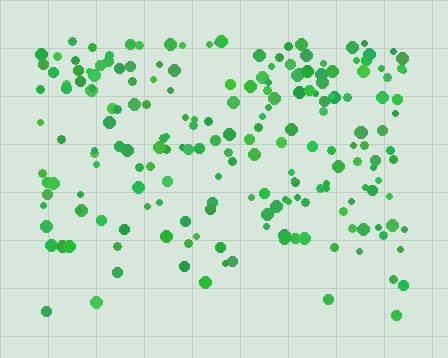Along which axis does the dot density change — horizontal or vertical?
Vertical.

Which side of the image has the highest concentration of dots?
The top.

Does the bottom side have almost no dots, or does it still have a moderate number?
Still a moderate number, just noticeably fewer than the top.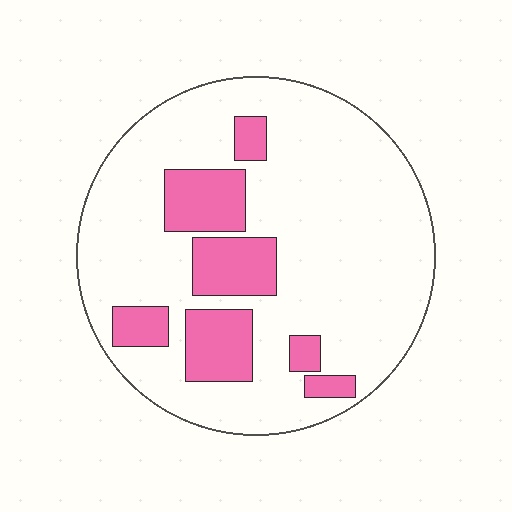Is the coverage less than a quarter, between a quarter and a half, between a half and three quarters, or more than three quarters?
Less than a quarter.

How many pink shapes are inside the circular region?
7.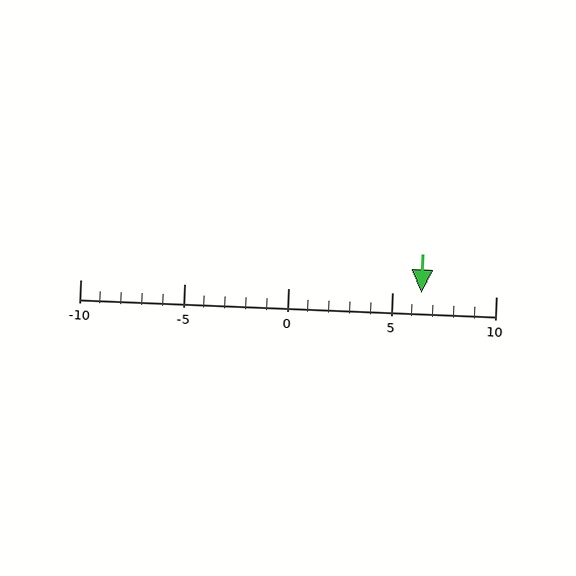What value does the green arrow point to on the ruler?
The green arrow points to approximately 6.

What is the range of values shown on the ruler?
The ruler shows values from -10 to 10.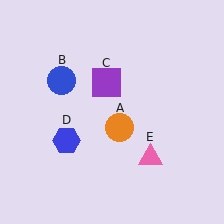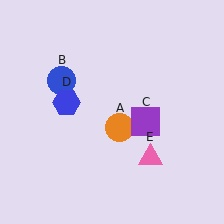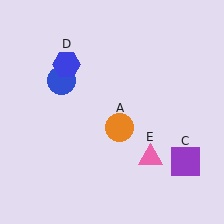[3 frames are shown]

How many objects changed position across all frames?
2 objects changed position: purple square (object C), blue hexagon (object D).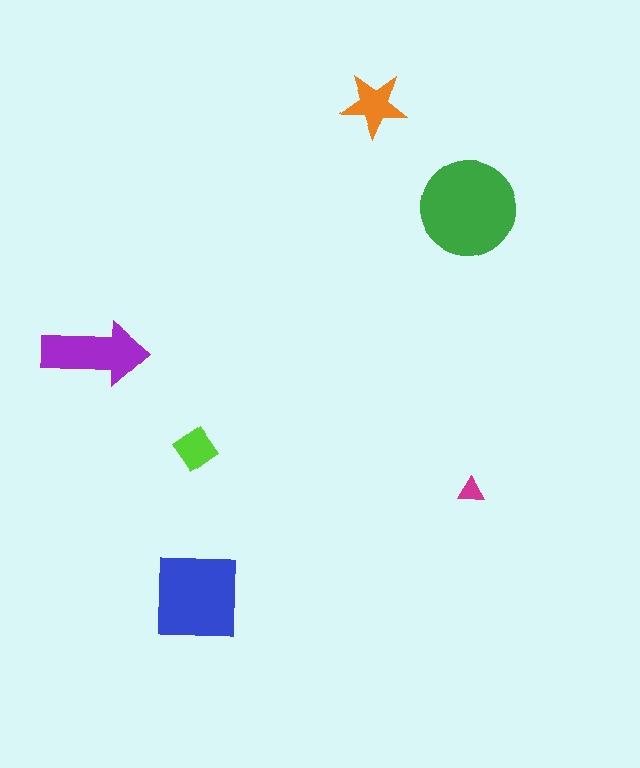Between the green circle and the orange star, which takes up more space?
The green circle.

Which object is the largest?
The green circle.